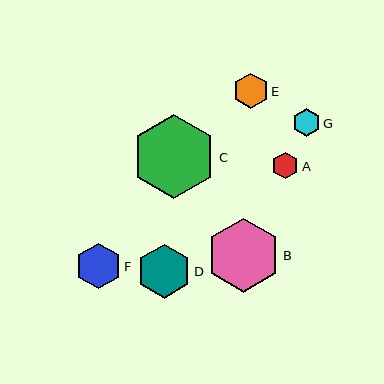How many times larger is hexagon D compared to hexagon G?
Hexagon D is approximately 2.0 times the size of hexagon G.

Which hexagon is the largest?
Hexagon C is the largest with a size of approximately 84 pixels.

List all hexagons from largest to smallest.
From largest to smallest: C, B, D, F, E, G, A.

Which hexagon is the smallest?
Hexagon A is the smallest with a size of approximately 26 pixels.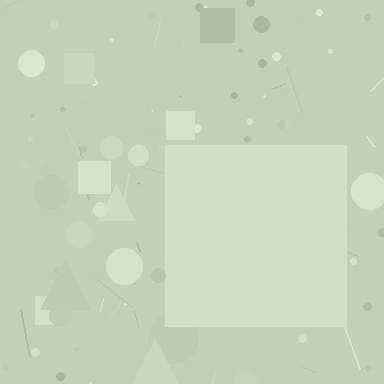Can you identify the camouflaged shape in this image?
The camouflaged shape is a square.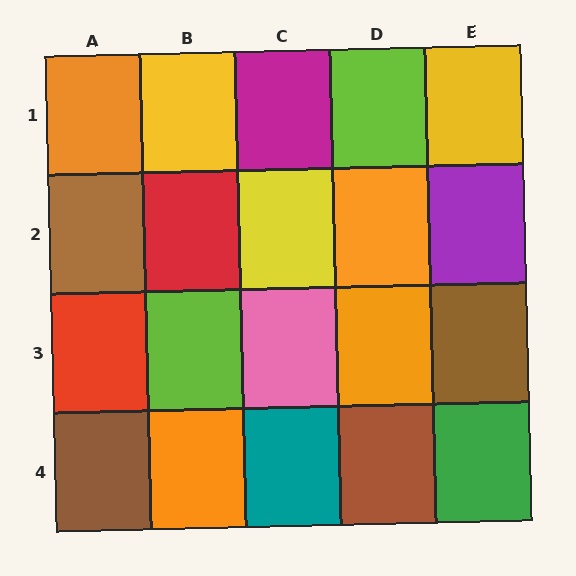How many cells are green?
1 cell is green.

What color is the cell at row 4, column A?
Brown.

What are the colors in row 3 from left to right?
Red, lime, pink, orange, brown.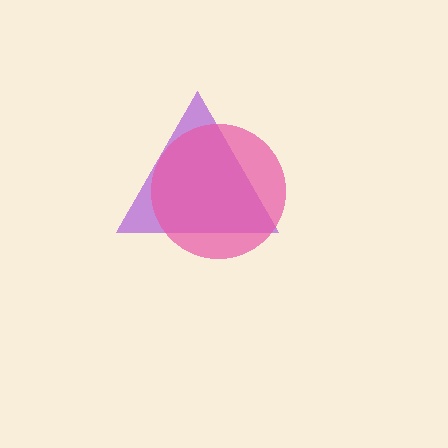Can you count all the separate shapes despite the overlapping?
Yes, there are 2 separate shapes.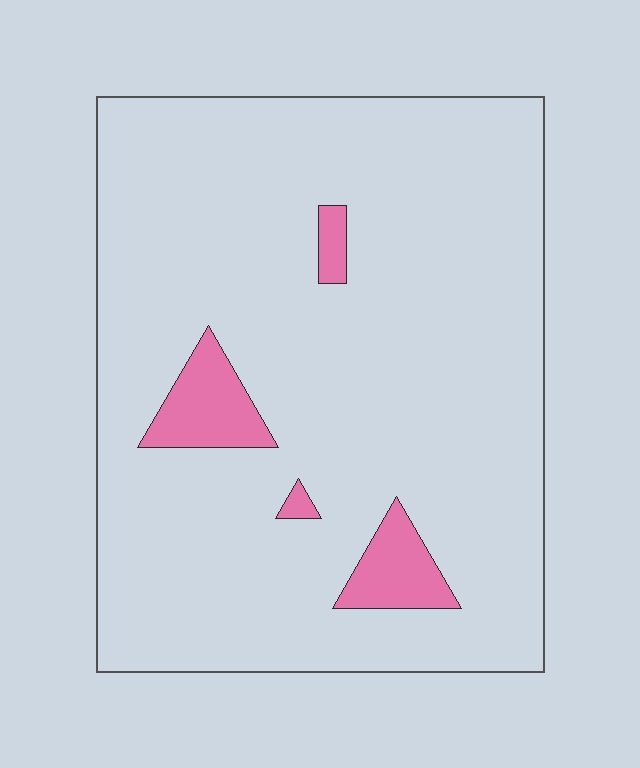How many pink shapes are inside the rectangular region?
4.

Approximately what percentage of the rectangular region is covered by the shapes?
Approximately 10%.